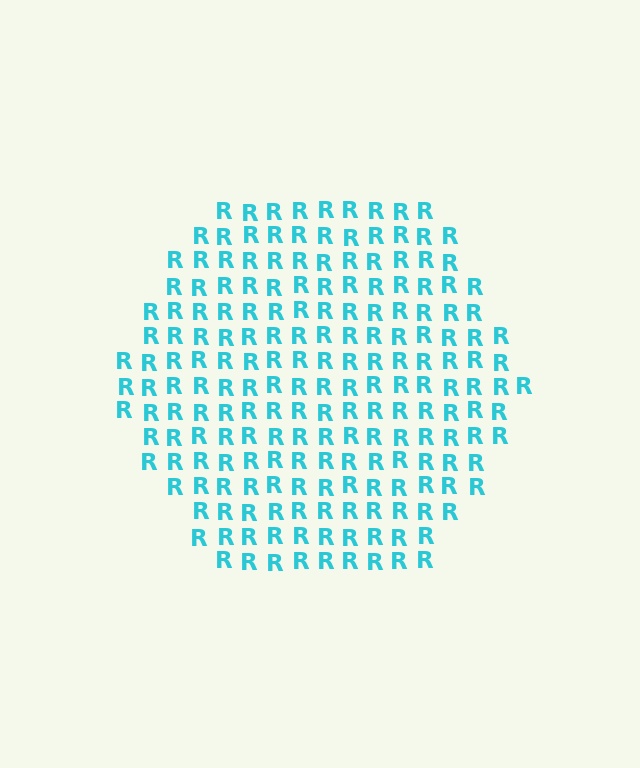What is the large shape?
The large shape is a hexagon.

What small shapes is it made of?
It is made of small letter R's.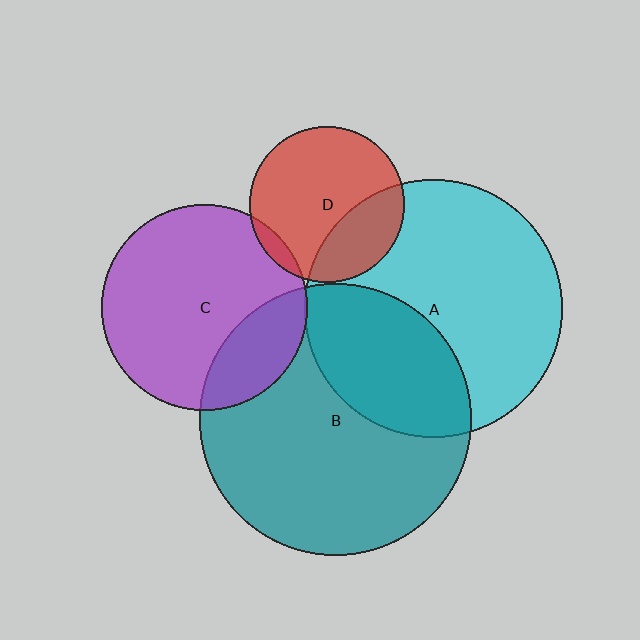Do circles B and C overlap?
Yes.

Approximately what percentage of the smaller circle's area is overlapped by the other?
Approximately 20%.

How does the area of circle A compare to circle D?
Approximately 2.8 times.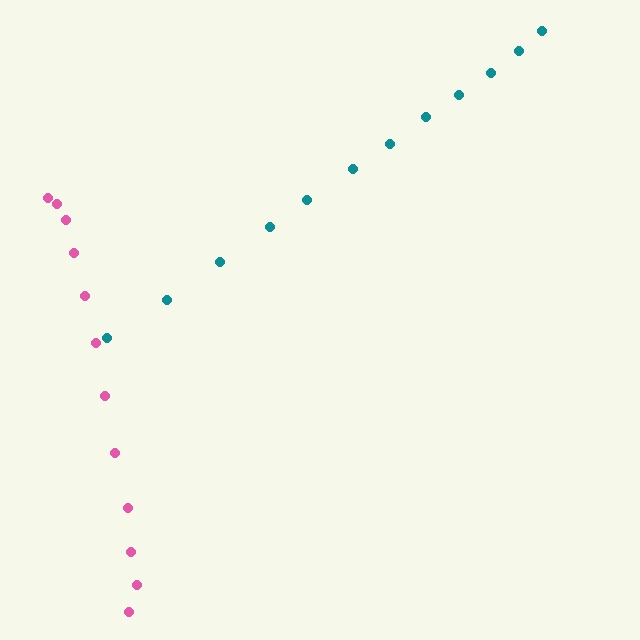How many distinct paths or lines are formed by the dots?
There are 2 distinct paths.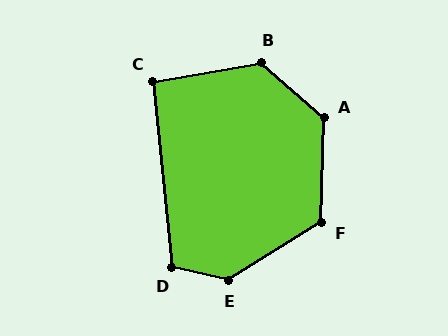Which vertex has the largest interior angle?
E, at approximately 136 degrees.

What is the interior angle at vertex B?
Approximately 128 degrees (obtuse).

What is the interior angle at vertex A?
Approximately 130 degrees (obtuse).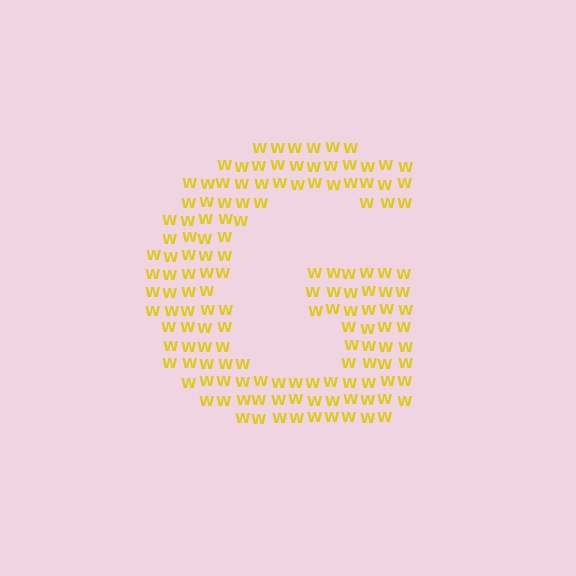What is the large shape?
The large shape is the letter G.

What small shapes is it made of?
It is made of small letter W's.